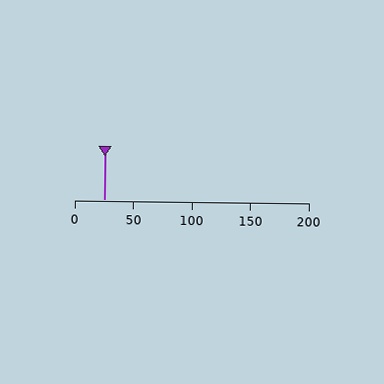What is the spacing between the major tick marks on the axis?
The major ticks are spaced 50 apart.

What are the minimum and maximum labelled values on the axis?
The axis runs from 0 to 200.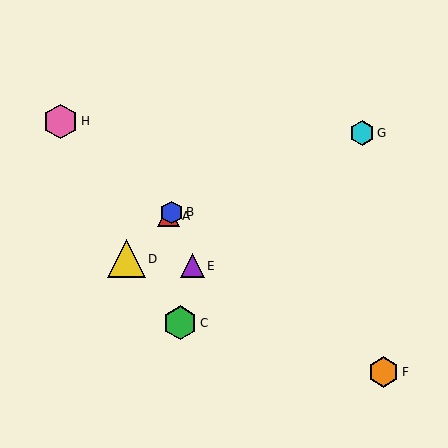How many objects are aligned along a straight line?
3 objects (A, B, D) are aligned along a straight line.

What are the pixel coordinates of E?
Object E is at (193, 266).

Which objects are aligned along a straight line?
Objects A, B, D are aligned along a straight line.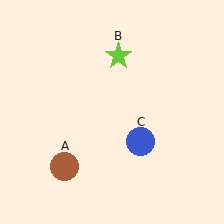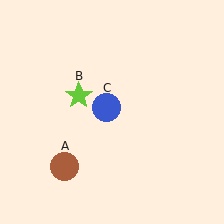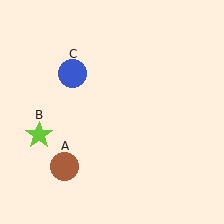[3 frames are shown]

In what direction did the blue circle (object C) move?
The blue circle (object C) moved up and to the left.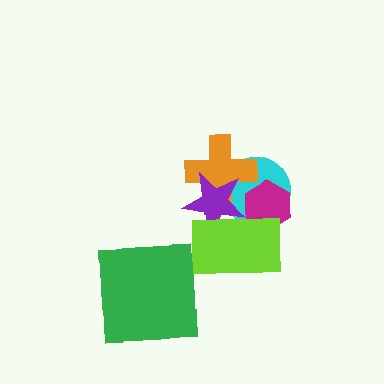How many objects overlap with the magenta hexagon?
3 objects overlap with the magenta hexagon.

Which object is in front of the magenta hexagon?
The lime rectangle is in front of the magenta hexagon.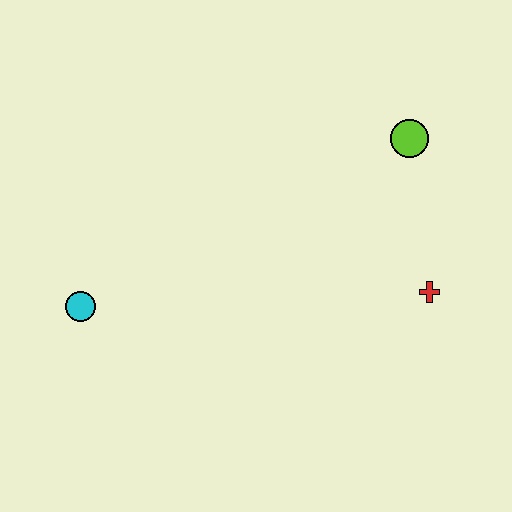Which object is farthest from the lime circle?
The cyan circle is farthest from the lime circle.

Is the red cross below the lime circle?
Yes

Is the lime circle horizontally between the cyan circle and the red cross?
Yes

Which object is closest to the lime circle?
The red cross is closest to the lime circle.